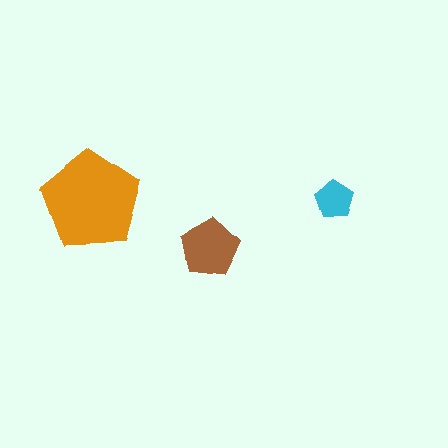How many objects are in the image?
There are 3 objects in the image.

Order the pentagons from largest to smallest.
the orange one, the brown one, the cyan one.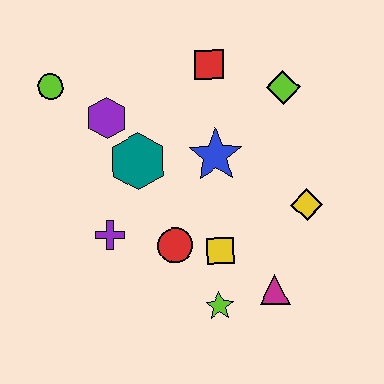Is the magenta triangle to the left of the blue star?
No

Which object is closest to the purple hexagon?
The teal hexagon is closest to the purple hexagon.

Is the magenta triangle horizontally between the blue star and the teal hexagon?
No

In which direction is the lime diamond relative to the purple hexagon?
The lime diamond is to the right of the purple hexagon.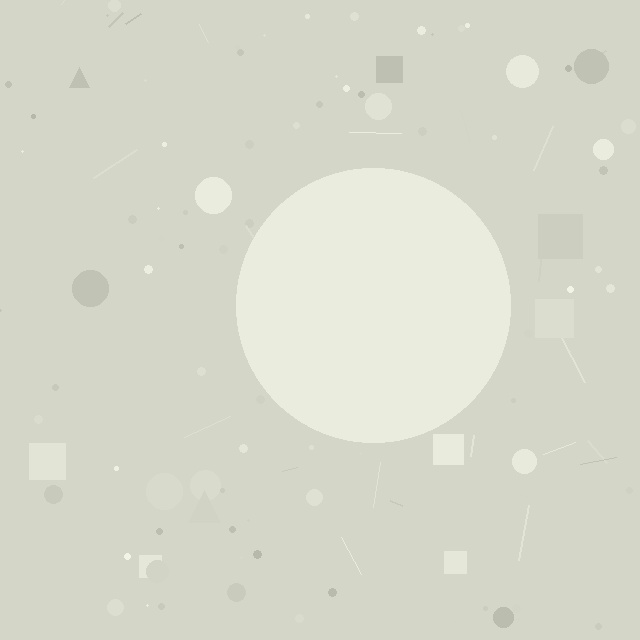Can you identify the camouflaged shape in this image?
The camouflaged shape is a circle.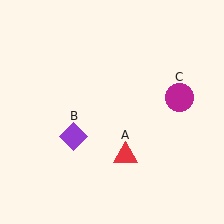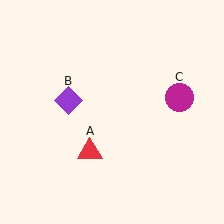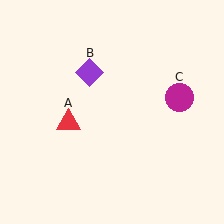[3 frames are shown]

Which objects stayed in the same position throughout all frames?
Magenta circle (object C) remained stationary.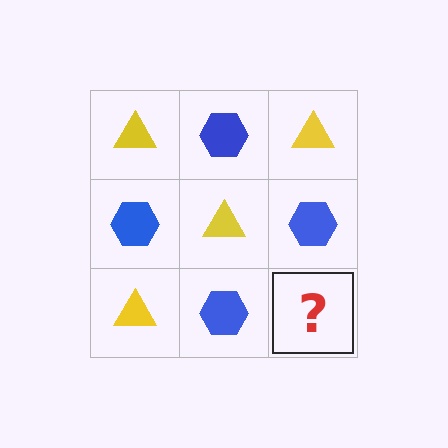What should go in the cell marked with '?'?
The missing cell should contain a yellow triangle.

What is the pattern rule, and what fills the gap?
The rule is that it alternates yellow triangle and blue hexagon in a checkerboard pattern. The gap should be filled with a yellow triangle.